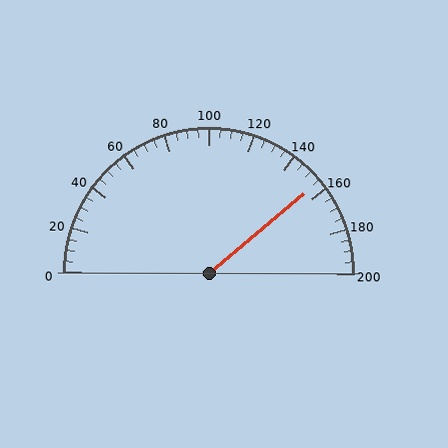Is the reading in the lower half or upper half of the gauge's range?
The reading is in the upper half of the range (0 to 200).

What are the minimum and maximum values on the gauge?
The gauge ranges from 0 to 200.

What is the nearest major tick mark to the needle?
The nearest major tick mark is 160.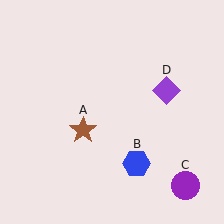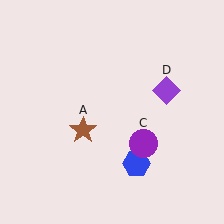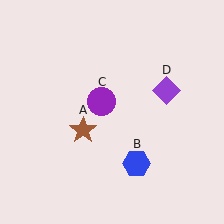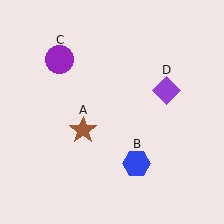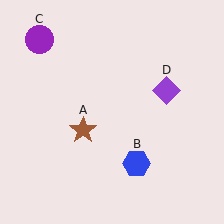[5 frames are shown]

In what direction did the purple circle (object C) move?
The purple circle (object C) moved up and to the left.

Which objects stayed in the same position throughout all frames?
Brown star (object A) and blue hexagon (object B) and purple diamond (object D) remained stationary.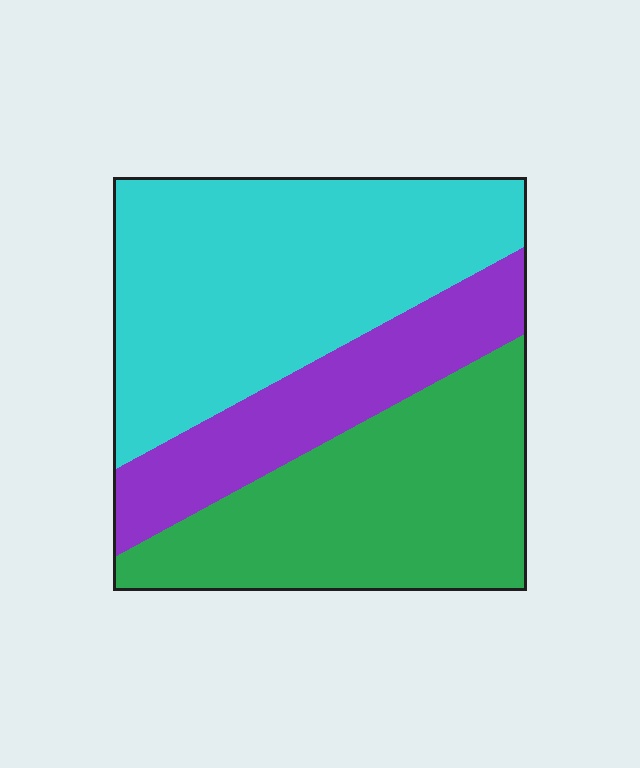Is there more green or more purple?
Green.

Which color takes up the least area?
Purple, at roughly 20%.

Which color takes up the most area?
Cyan, at roughly 45%.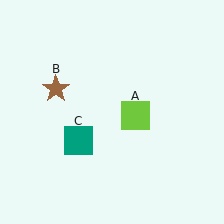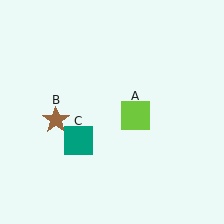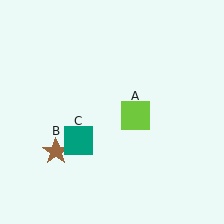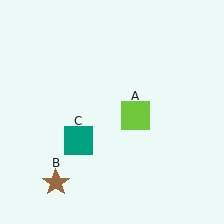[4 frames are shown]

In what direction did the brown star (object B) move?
The brown star (object B) moved down.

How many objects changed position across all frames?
1 object changed position: brown star (object B).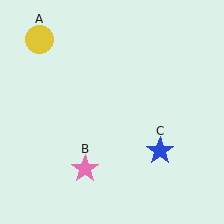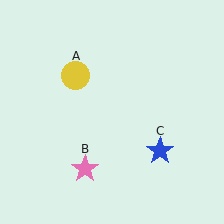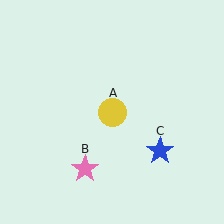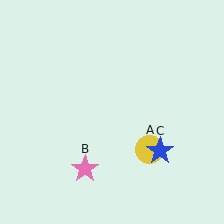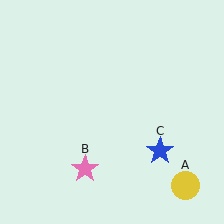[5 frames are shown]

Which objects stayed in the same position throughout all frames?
Pink star (object B) and blue star (object C) remained stationary.